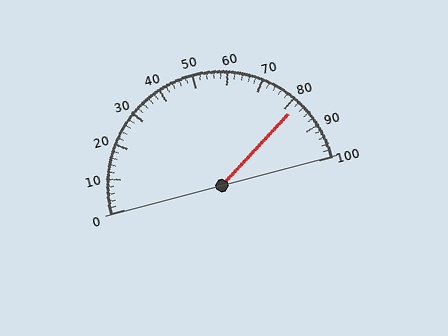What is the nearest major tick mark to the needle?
The nearest major tick mark is 80.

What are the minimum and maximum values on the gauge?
The gauge ranges from 0 to 100.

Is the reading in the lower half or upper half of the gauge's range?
The reading is in the upper half of the range (0 to 100).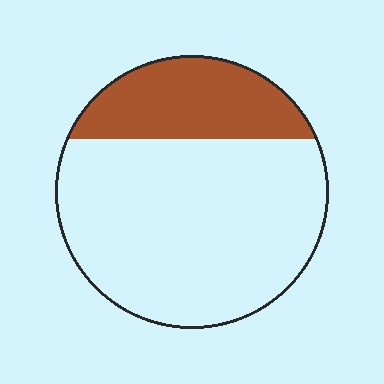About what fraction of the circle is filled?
About one quarter (1/4).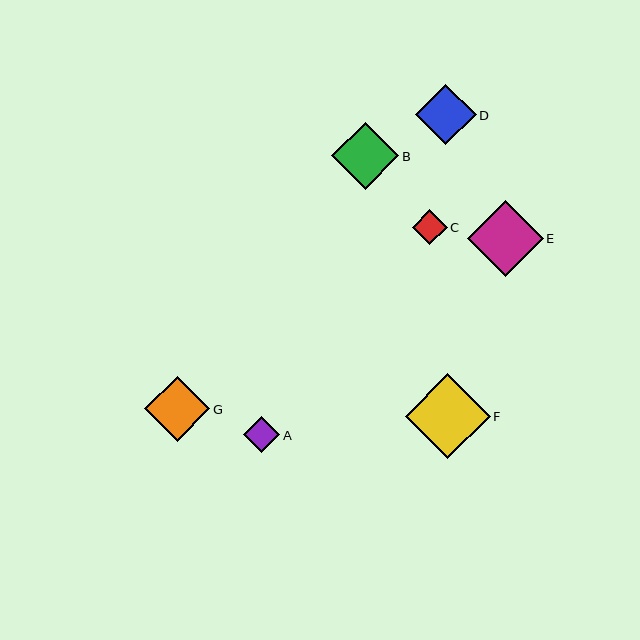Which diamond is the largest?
Diamond F is the largest with a size of approximately 85 pixels.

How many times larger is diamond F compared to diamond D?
Diamond F is approximately 1.4 times the size of diamond D.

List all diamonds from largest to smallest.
From largest to smallest: F, E, B, G, D, A, C.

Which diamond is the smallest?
Diamond C is the smallest with a size of approximately 35 pixels.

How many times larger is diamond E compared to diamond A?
Diamond E is approximately 2.1 times the size of diamond A.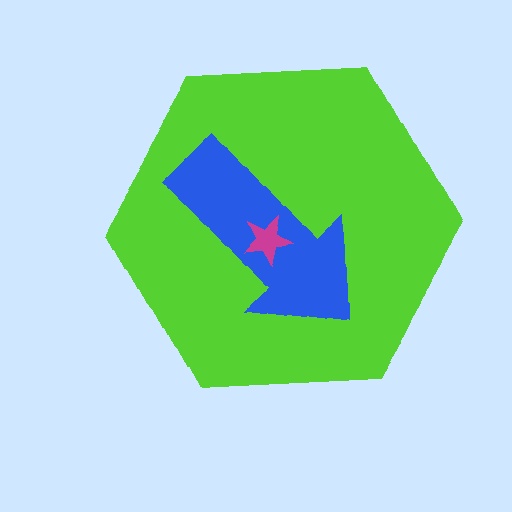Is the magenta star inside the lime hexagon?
Yes.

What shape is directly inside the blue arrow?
The magenta star.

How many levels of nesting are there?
3.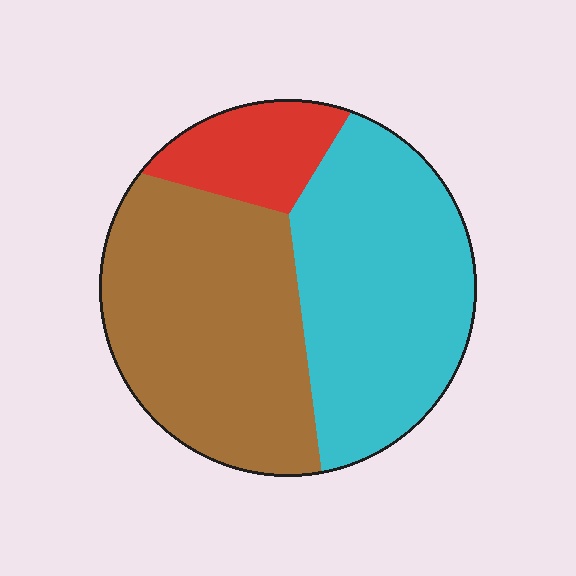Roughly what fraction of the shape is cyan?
Cyan covers roughly 40% of the shape.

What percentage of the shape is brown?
Brown covers around 45% of the shape.